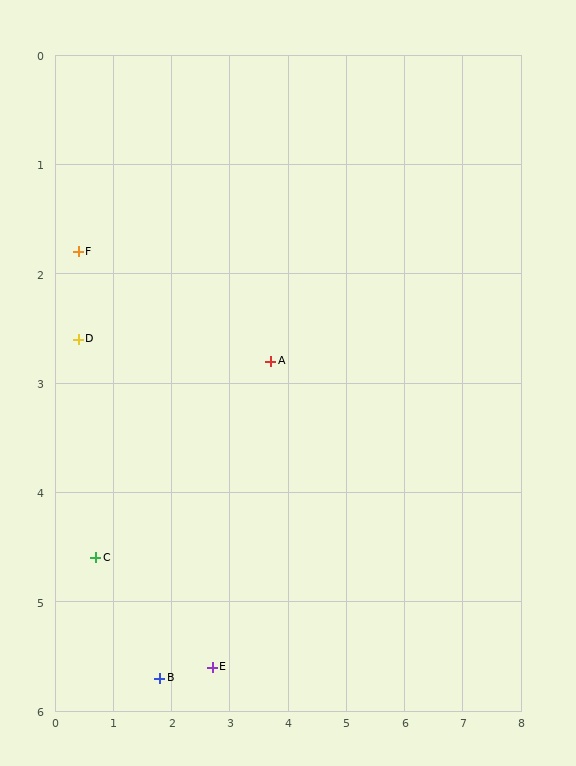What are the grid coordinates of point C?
Point C is at approximately (0.7, 4.6).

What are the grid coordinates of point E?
Point E is at approximately (2.7, 5.6).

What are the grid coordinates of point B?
Point B is at approximately (1.8, 5.7).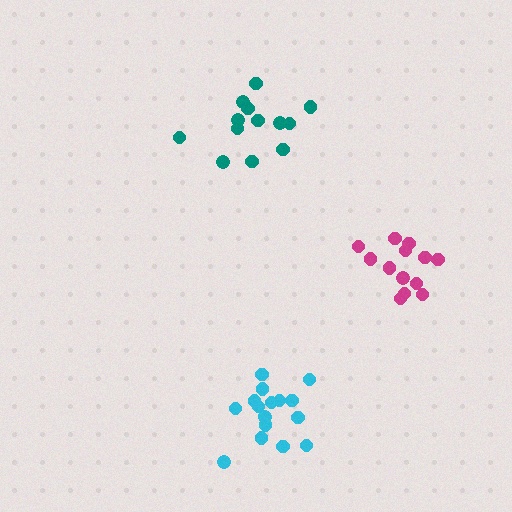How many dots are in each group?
Group 1: 13 dots, Group 2: 13 dots, Group 3: 17 dots (43 total).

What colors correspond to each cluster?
The clusters are colored: teal, magenta, cyan.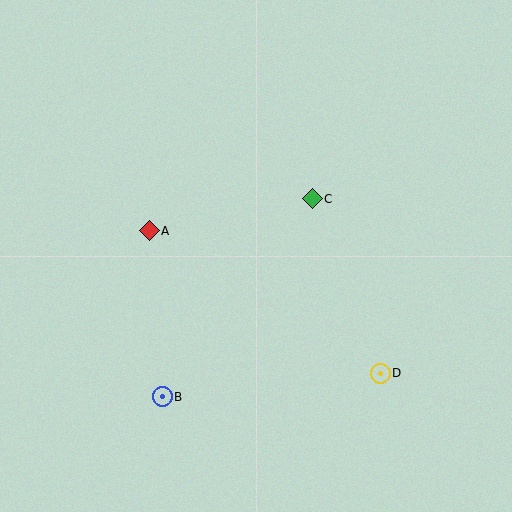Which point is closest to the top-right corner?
Point C is closest to the top-right corner.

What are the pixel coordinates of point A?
Point A is at (149, 231).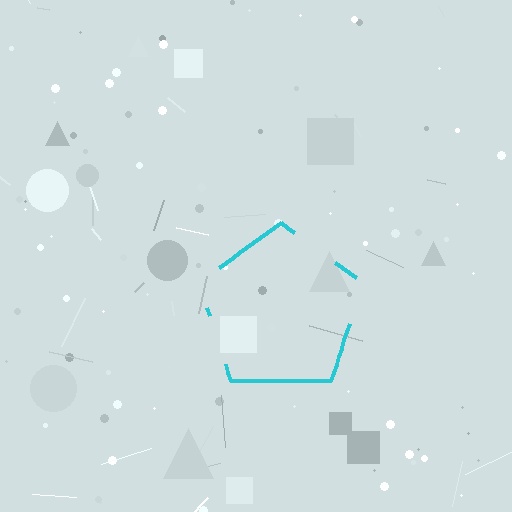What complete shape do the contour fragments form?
The contour fragments form a pentagon.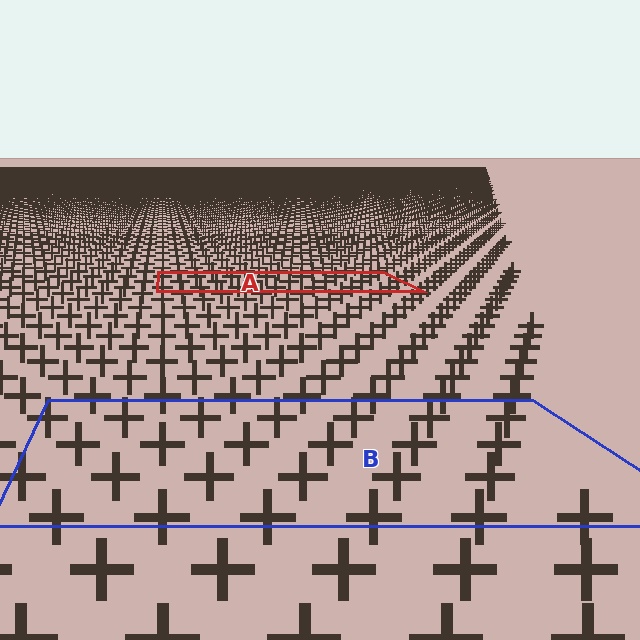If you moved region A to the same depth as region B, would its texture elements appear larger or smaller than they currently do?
They would appear larger. At a closer depth, the same texture elements are projected at a bigger on-screen size.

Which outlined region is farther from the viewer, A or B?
Region A is farther from the viewer — the texture elements inside it appear smaller and more densely packed.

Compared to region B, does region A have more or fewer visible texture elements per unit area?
Region A has more texture elements per unit area — they are packed more densely because it is farther away.